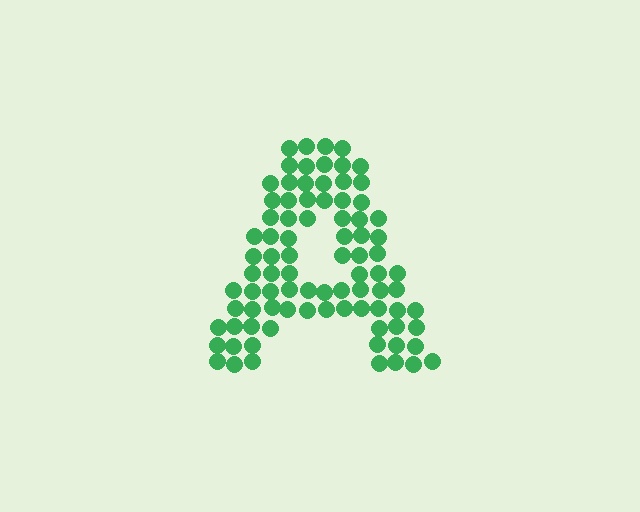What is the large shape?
The large shape is the letter A.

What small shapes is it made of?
It is made of small circles.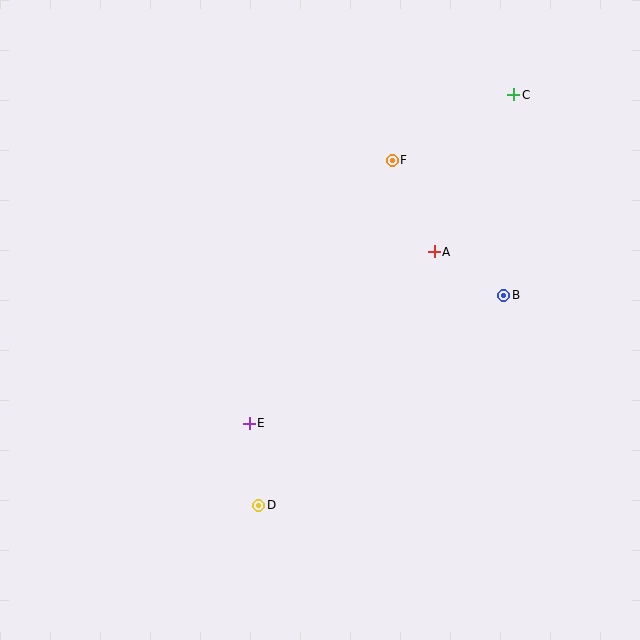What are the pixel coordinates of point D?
Point D is at (259, 505).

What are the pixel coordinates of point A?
Point A is at (434, 252).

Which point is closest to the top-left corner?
Point F is closest to the top-left corner.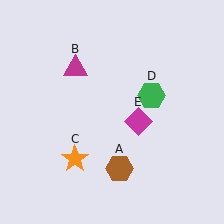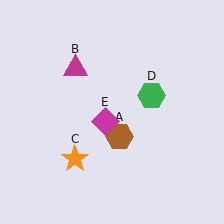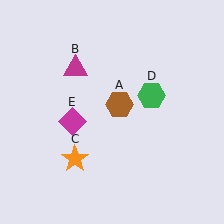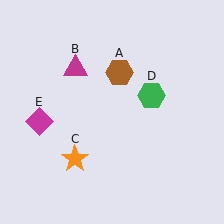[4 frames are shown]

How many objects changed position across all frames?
2 objects changed position: brown hexagon (object A), magenta diamond (object E).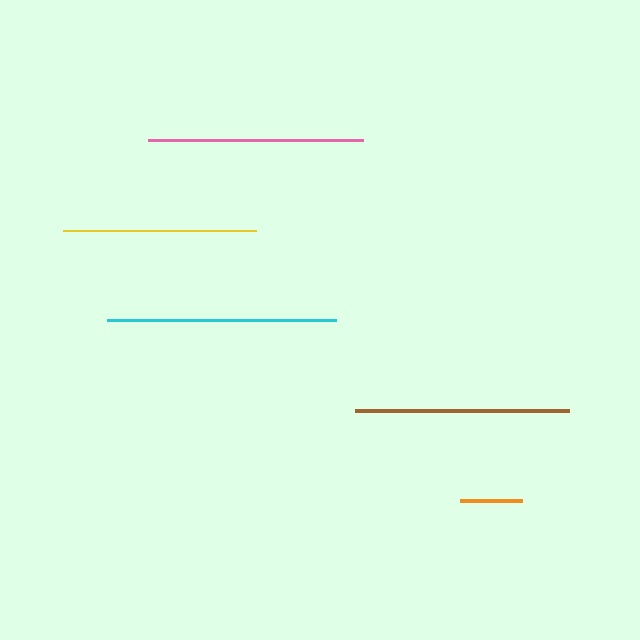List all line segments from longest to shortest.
From longest to shortest: cyan, pink, brown, yellow, orange.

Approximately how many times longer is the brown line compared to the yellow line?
The brown line is approximately 1.1 times the length of the yellow line.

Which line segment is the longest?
The cyan line is the longest at approximately 229 pixels.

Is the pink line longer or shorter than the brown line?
The pink line is longer than the brown line.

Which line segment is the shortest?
The orange line is the shortest at approximately 62 pixels.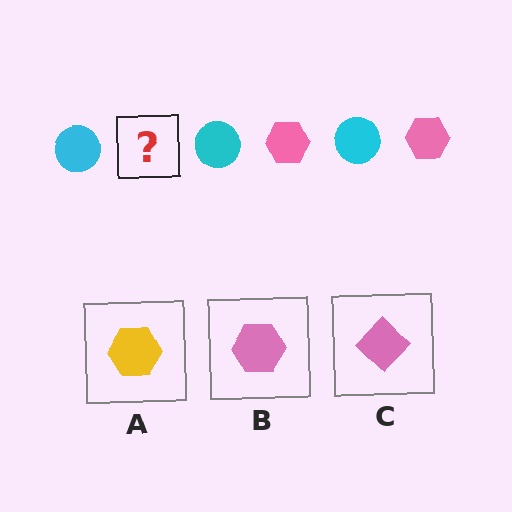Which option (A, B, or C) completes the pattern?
B.